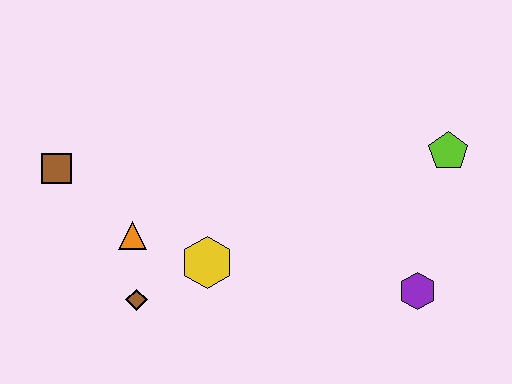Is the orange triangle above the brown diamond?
Yes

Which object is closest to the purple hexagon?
The lime pentagon is closest to the purple hexagon.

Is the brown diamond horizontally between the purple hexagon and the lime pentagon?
No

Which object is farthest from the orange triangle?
The lime pentagon is farthest from the orange triangle.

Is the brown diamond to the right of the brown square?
Yes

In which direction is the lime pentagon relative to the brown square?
The lime pentagon is to the right of the brown square.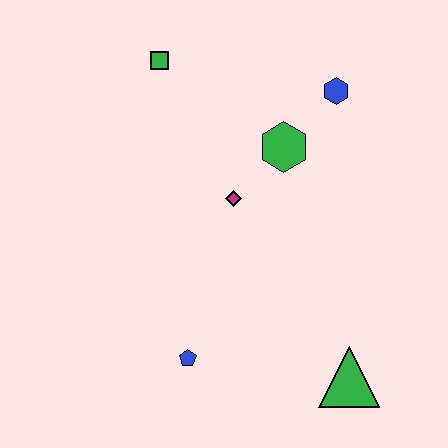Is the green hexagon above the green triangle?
Yes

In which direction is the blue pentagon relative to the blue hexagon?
The blue pentagon is below the blue hexagon.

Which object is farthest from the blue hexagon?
The blue pentagon is farthest from the blue hexagon.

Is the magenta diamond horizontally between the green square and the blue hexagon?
Yes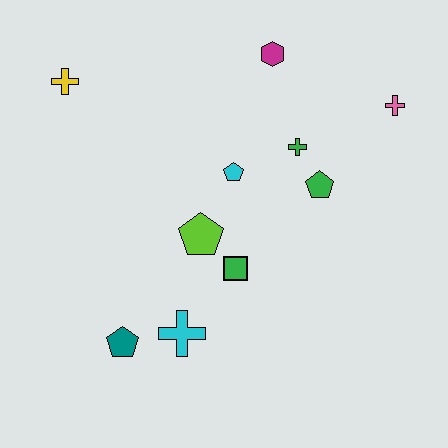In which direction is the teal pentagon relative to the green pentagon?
The teal pentagon is to the left of the green pentagon.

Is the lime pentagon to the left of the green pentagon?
Yes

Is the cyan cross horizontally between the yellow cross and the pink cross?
Yes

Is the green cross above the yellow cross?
No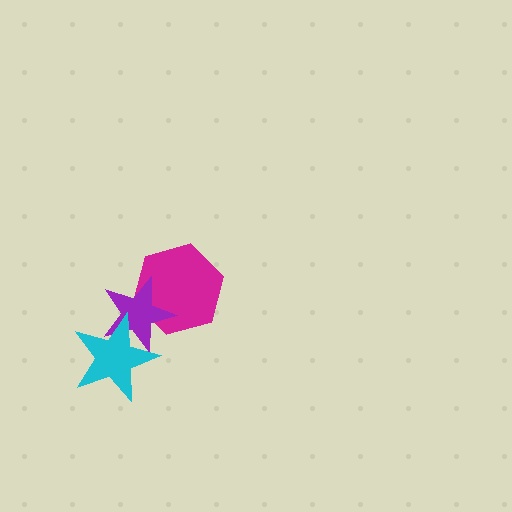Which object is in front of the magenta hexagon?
The purple star is in front of the magenta hexagon.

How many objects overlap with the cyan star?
1 object overlaps with the cyan star.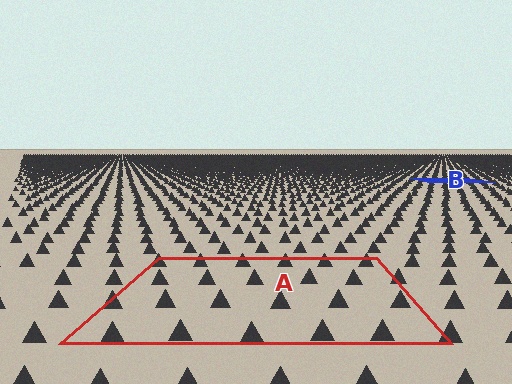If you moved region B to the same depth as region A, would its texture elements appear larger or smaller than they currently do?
They would appear larger. At a closer depth, the same texture elements are projected at a bigger on-screen size.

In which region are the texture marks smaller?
The texture marks are smaller in region B, because it is farther away.